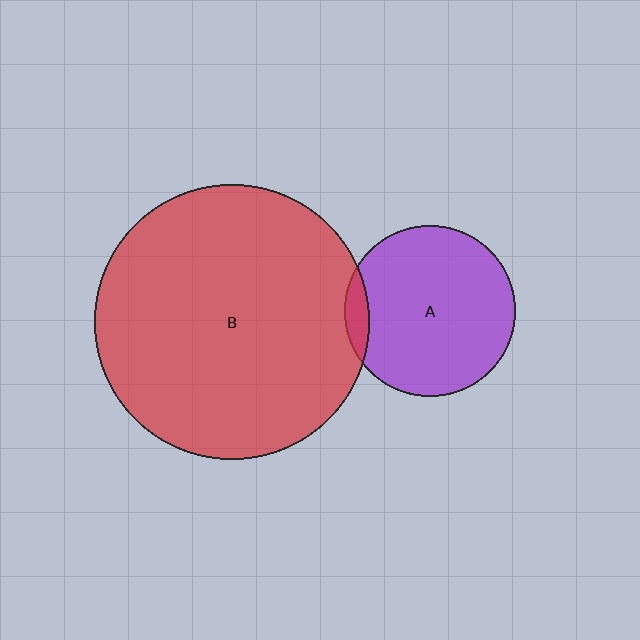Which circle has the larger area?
Circle B (red).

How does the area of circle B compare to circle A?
Approximately 2.6 times.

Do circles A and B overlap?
Yes.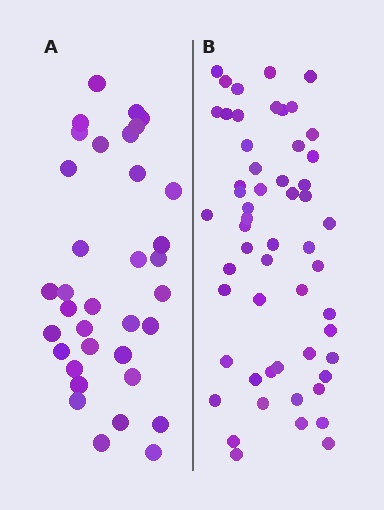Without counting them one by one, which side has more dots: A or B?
Region B (the right region) has more dots.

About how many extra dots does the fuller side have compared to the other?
Region B has approximately 20 more dots than region A.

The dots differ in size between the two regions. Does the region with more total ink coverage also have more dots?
No. Region A has more total ink coverage because its dots are larger, but region B actually contains more individual dots. Total area can be misleading — the number of items is what matters here.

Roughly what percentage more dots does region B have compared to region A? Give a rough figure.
About 55% more.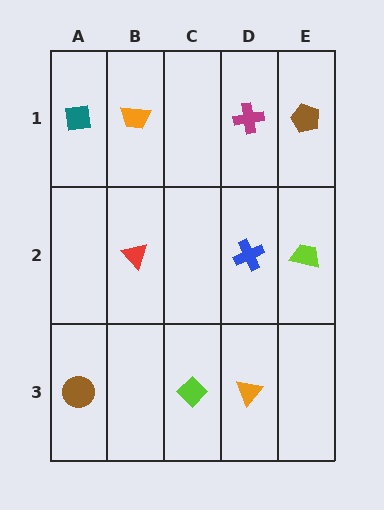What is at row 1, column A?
A teal square.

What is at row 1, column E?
A brown pentagon.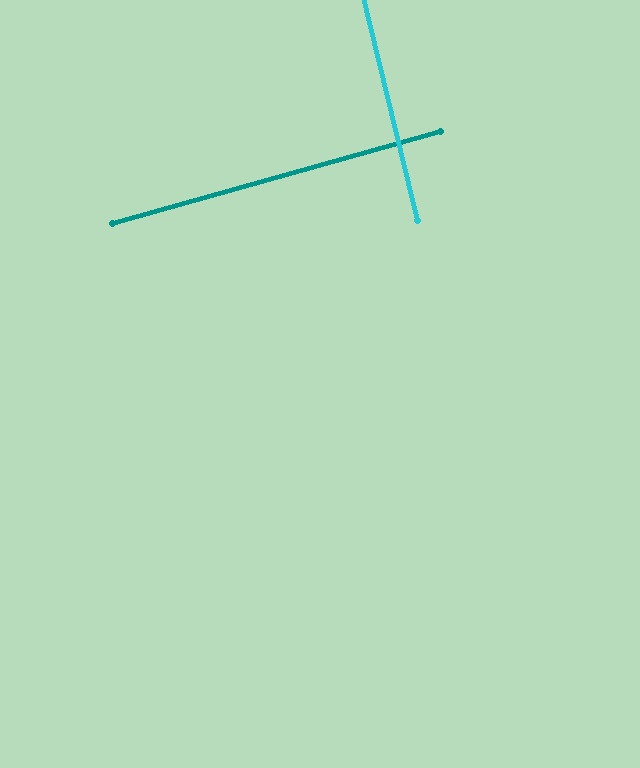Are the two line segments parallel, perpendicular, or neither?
Perpendicular — they meet at approximately 88°.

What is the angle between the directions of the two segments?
Approximately 88 degrees.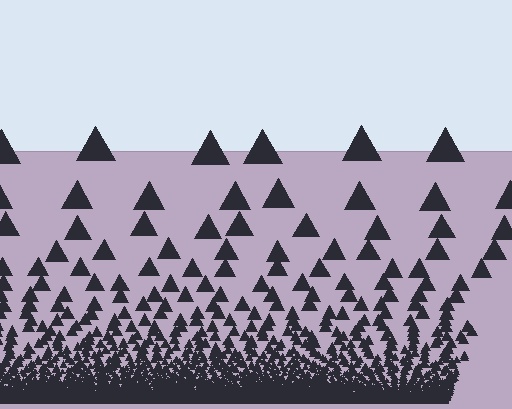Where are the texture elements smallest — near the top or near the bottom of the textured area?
Near the bottom.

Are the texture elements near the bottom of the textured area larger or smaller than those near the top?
Smaller. The gradient is inverted — elements near the bottom are smaller and denser.